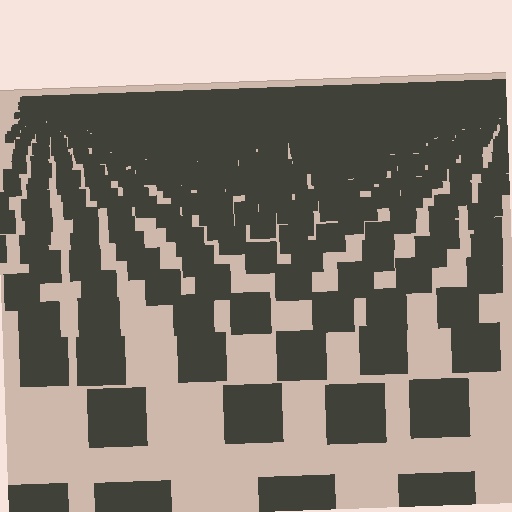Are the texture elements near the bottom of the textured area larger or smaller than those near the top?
Larger. Near the bottom, elements are closer to the viewer and appear at a bigger on-screen size.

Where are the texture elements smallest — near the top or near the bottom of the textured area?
Near the top.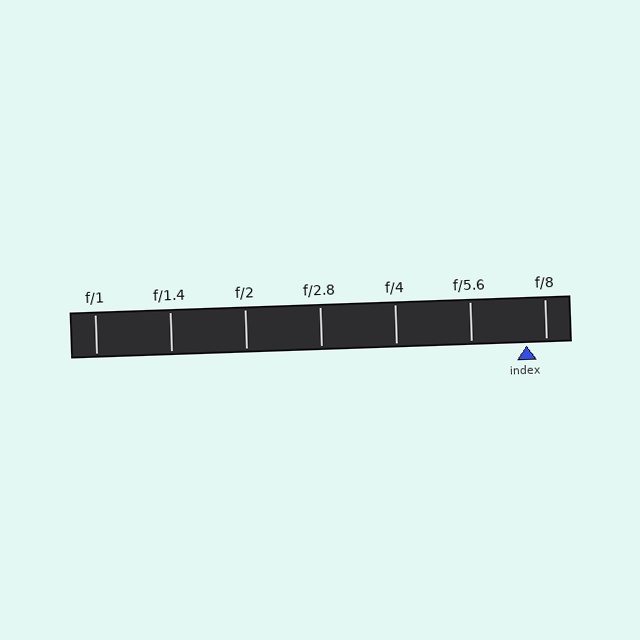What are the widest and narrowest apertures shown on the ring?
The widest aperture shown is f/1 and the narrowest is f/8.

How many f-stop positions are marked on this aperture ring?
There are 7 f-stop positions marked.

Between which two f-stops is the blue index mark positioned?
The index mark is between f/5.6 and f/8.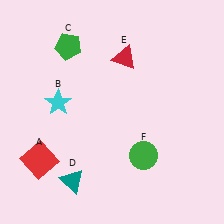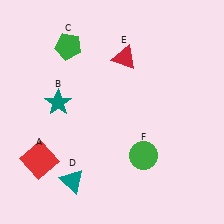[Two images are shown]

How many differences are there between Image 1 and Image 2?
There is 1 difference between the two images.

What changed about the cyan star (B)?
In Image 1, B is cyan. In Image 2, it changed to teal.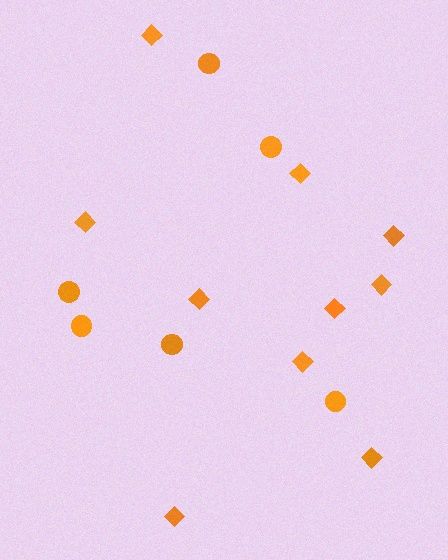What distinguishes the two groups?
There are 2 groups: one group of diamonds (10) and one group of circles (6).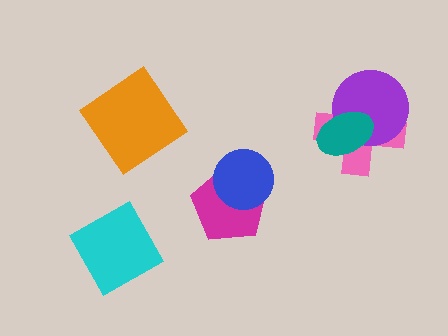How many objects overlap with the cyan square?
0 objects overlap with the cyan square.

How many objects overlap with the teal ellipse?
2 objects overlap with the teal ellipse.